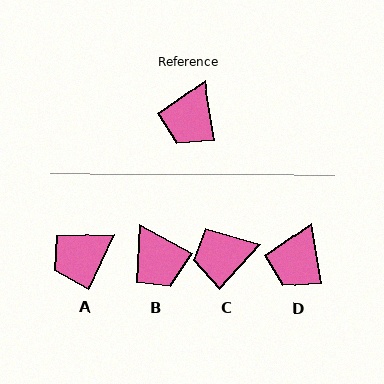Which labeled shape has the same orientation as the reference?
D.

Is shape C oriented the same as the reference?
No, it is off by about 53 degrees.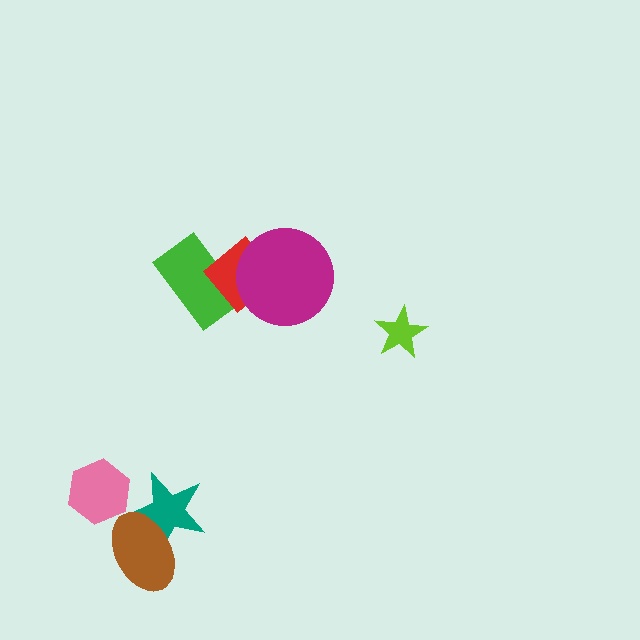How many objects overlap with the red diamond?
2 objects overlap with the red diamond.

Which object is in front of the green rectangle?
The red diamond is in front of the green rectangle.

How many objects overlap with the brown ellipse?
1 object overlaps with the brown ellipse.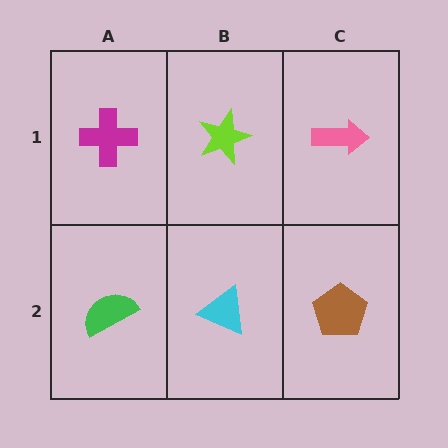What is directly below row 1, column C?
A brown pentagon.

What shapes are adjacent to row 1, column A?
A green semicircle (row 2, column A), a lime star (row 1, column B).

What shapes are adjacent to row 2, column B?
A lime star (row 1, column B), a green semicircle (row 2, column A), a brown pentagon (row 2, column C).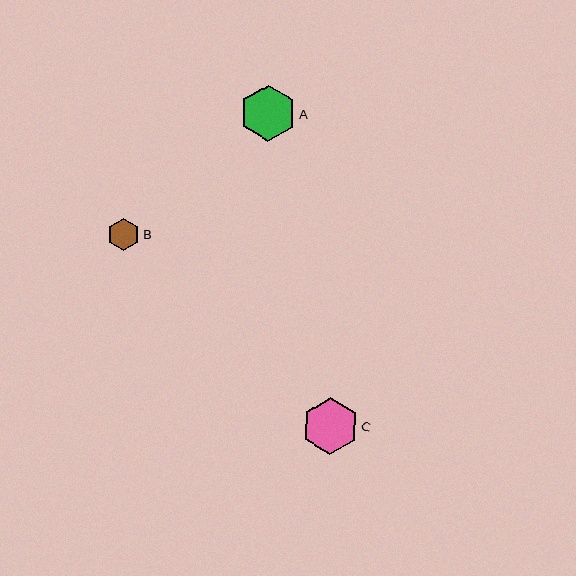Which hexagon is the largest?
Hexagon C is the largest with a size of approximately 57 pixels.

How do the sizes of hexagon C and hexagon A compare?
Hexagon C and hexagon A are approximately the same size.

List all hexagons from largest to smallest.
From largest to smallest: C, A, B.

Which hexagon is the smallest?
Hexagon B is the smallest with a size of approximately 32 pixels.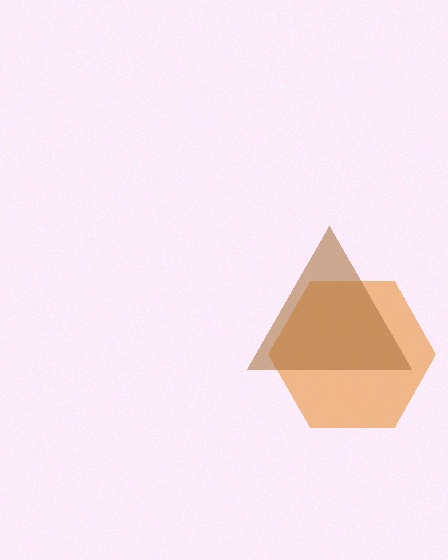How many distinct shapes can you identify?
There are 2 distinct shapes: an orange hexagon, a brown triangle.